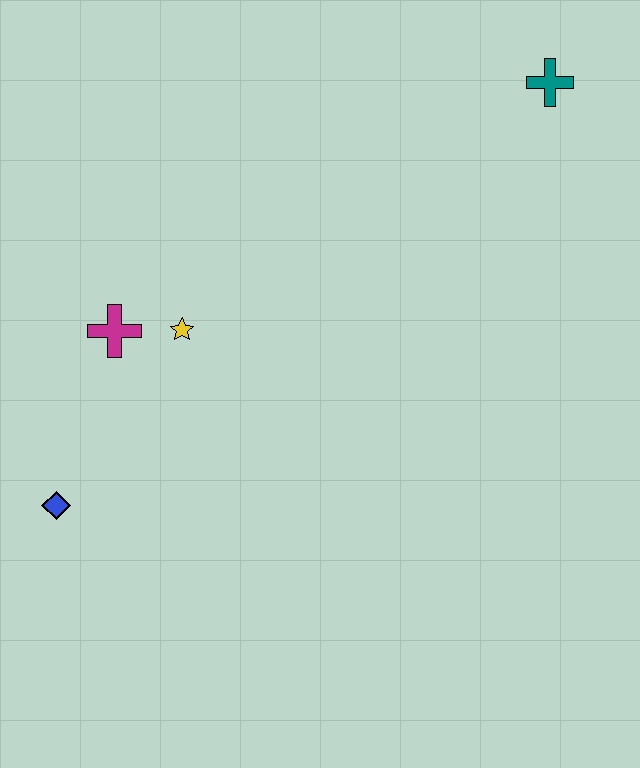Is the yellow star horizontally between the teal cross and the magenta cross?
Yes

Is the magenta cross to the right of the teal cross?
No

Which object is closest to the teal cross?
The yellow star is closest to the teal cross.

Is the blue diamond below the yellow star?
Yes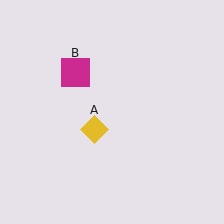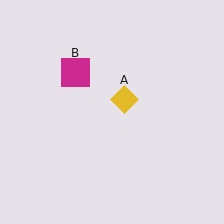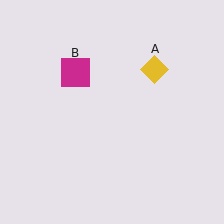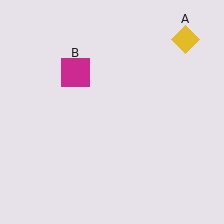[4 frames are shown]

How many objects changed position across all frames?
1 object changed position: yellow diamond (object A).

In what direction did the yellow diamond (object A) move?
The yellow diamond (object A) moved up and to the right.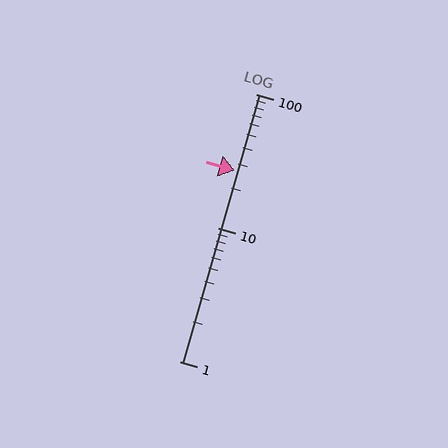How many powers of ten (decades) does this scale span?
The scale spans 2 decades, from 1 to 100.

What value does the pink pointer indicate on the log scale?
The pointer indicates approximately 27.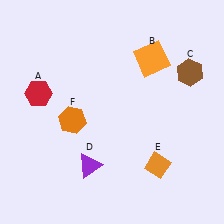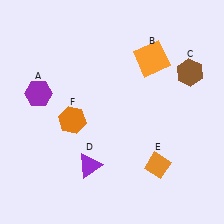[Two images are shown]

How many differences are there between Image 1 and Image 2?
There is 1 difference between the two images.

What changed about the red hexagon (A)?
In Image 1, A is red. In Image 2, it changed to purple.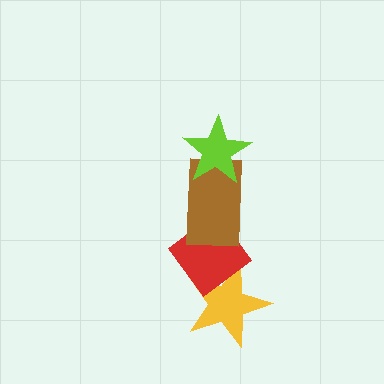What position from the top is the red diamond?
The red diamond is 3rd from the top.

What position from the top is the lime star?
The lime star is 1st from the top.